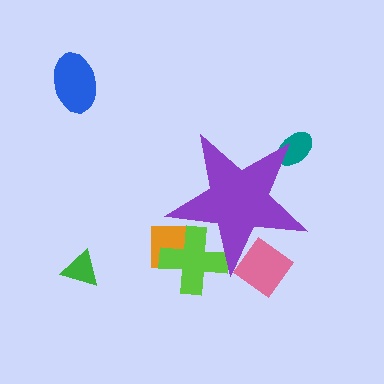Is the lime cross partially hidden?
Yes, the lime cross is partially hidden behind the purple star.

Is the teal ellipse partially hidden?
Yes, the teal ellipse is partially hidden behind the purple star.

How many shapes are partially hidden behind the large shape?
4 shapes are partially hidden.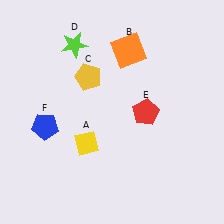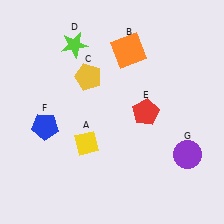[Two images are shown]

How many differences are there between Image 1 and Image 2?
There is 1 difference between the two images.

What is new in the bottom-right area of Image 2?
A purple circle (G) was added in the bottom-right area of Image 2.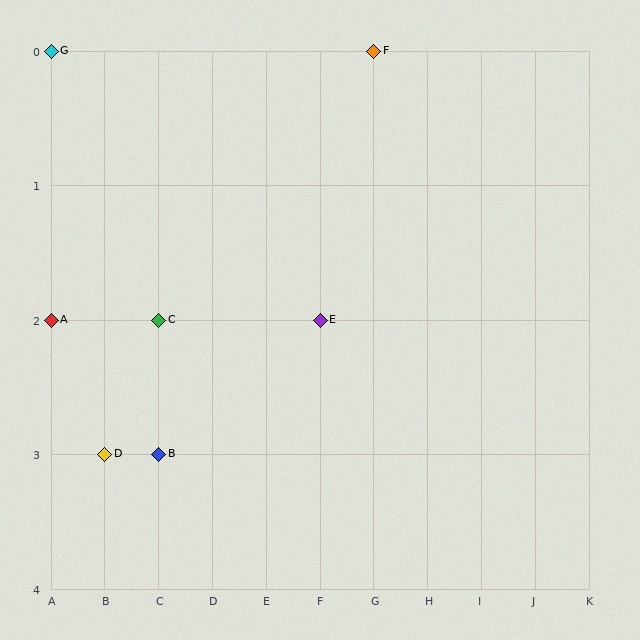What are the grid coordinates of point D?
Point D is at grid coordinates (B, 3).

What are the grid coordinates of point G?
Point G is at grid coordinates (A, 0).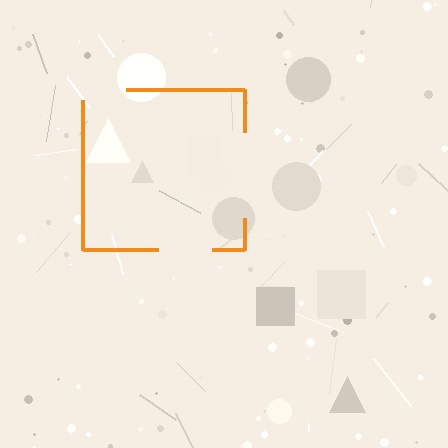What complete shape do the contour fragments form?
The contour fragments form a square.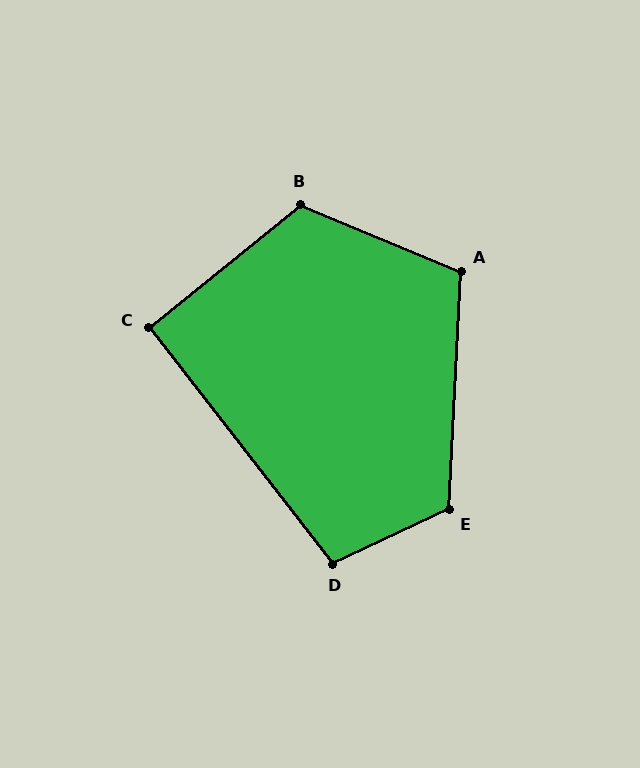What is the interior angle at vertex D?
Approximately 103 degrees (obtuse).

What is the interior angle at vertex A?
Approximately 110 degrees (obtuse).